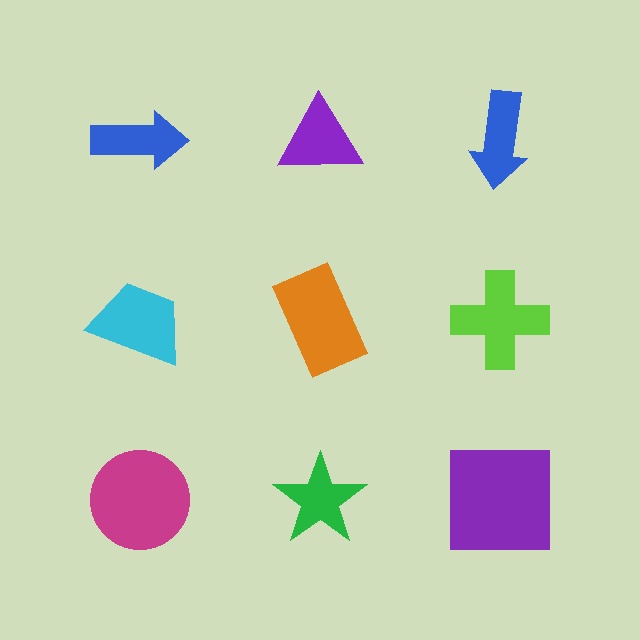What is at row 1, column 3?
A blue arrow.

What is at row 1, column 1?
A blue arrow.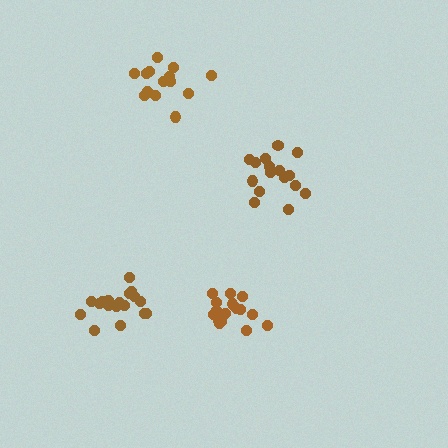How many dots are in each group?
Group 1: 17 dots, Group 2: 14 dots, Group 3: 18 dots, Group 4: 16 dots (65 total).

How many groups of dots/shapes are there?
There are 4 groups.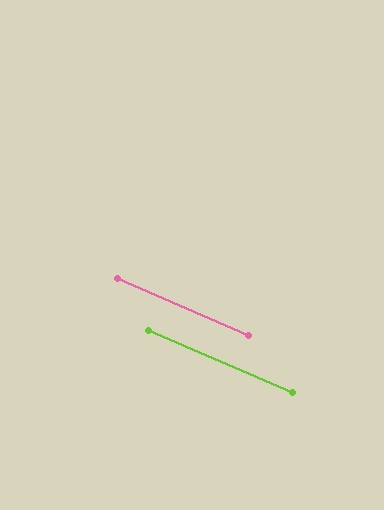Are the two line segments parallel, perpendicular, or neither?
Parallel — their directions differ by only 0.2°.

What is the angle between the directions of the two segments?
Approximately 0 degrees.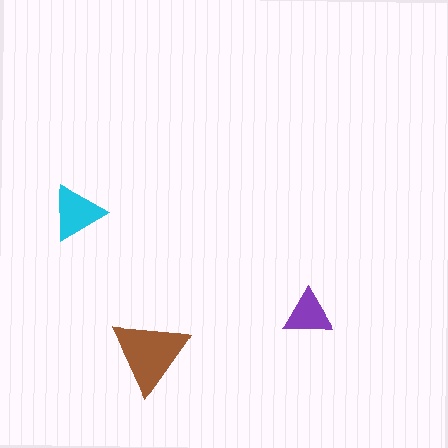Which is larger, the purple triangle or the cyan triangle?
The cyan one.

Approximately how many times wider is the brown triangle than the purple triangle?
About 1.5 times wider.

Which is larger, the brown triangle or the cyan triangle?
The brown one.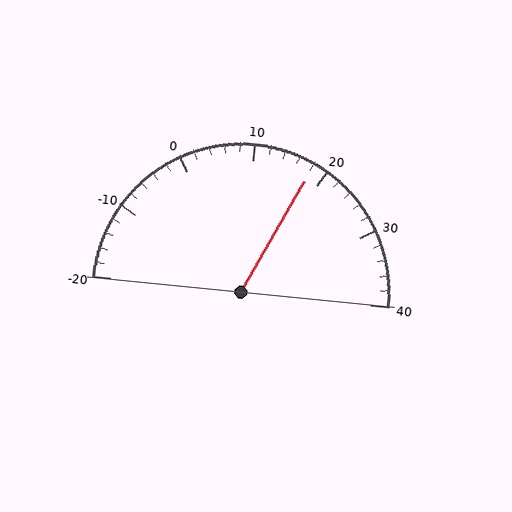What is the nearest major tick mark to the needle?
The nearest major tick mark is 20.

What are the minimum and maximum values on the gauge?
The gauge ranges from -20 to 40.